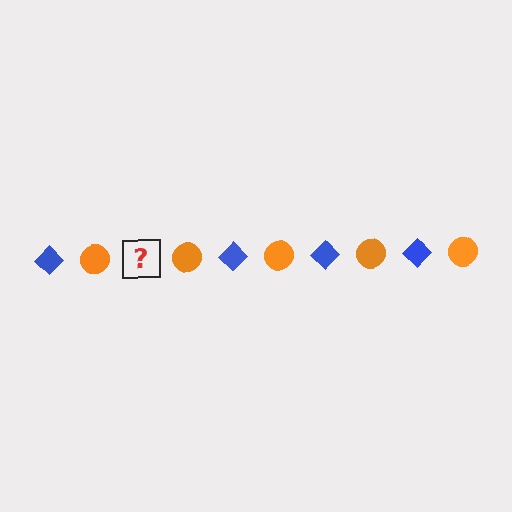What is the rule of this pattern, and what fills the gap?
The rule is that the pattern alternates between blue diamond and orange circle. The gap should be filled with a blue diamond.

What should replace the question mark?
The question mark should be replaced with a blue diamond.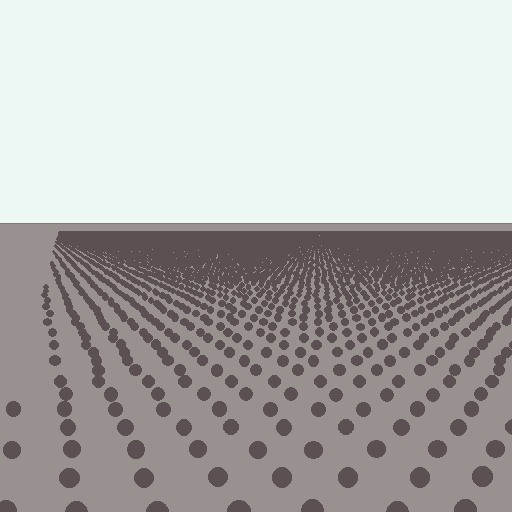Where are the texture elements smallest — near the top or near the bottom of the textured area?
Near the top.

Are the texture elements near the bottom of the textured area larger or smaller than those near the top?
Larger. Near the bottom, elements are closer to the viewer and appear at a bigger on-screen size.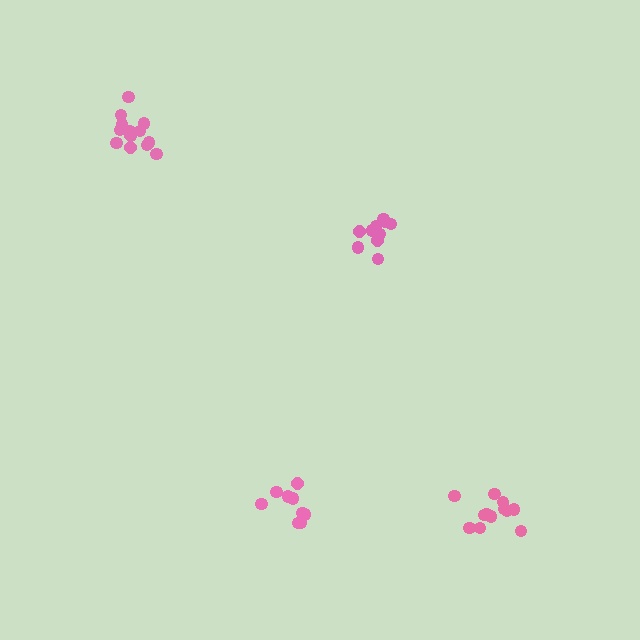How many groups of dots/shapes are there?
There are 4 groups.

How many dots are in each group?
Group 1: 10 dots, Group 2: 14 dots, Group 3: 9 dots, Group 4: 12 dots (45 total).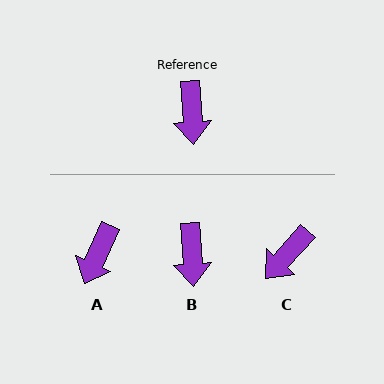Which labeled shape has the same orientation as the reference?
B.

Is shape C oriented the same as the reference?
No, it is off by about 45 degrees.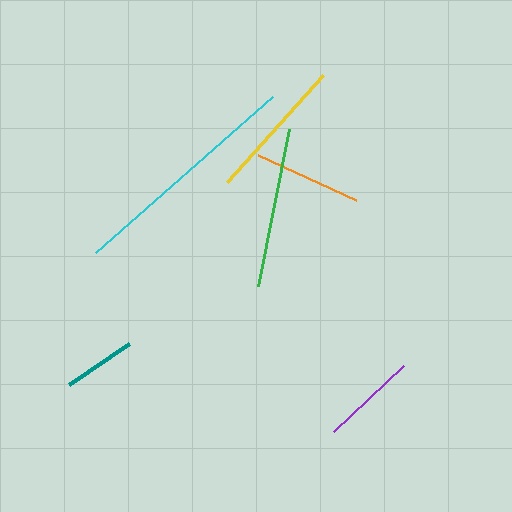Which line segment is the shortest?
The teal line is the shortest at approximately 73 pixels.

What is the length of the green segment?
The green segment is approximately 160 pixels long.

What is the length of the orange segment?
The orange segment is approximately 107 pixels long.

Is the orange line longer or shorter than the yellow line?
The yellow line is longer than the orange line.